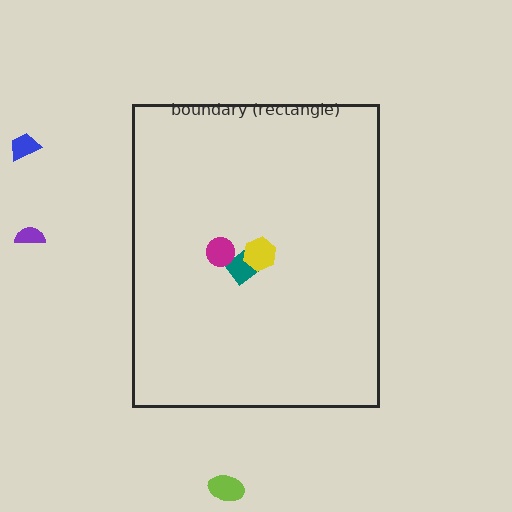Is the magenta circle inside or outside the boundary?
Inside.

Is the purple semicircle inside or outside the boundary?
Outside.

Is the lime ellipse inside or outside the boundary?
Outside.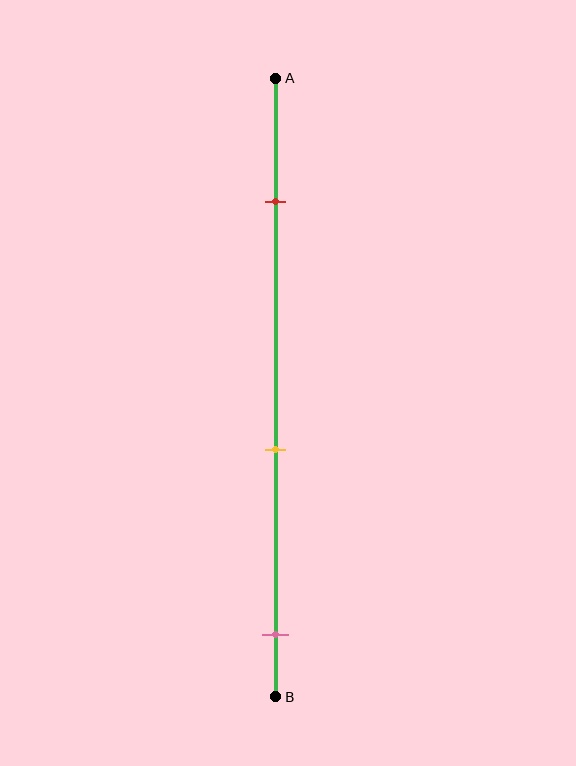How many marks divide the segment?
There are 3 marks dividing the segment.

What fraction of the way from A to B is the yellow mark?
The yellow mark is approximately 60% (0.6) of the way from A to B.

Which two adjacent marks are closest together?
The yellow and pink marks are the closest adjacent pair.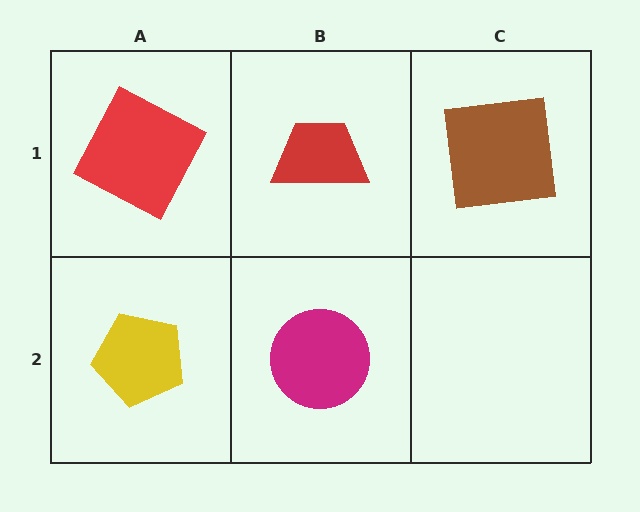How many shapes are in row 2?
2 shapes.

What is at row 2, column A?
A yellow pentagon.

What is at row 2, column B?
A magenta circle.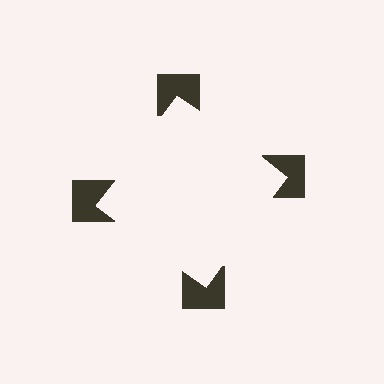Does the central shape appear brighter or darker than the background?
It typically appears slightly brighter than the background, even though no actual brightness change is drawn.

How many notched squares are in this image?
There are 4 — one at each vertex of the illusory square.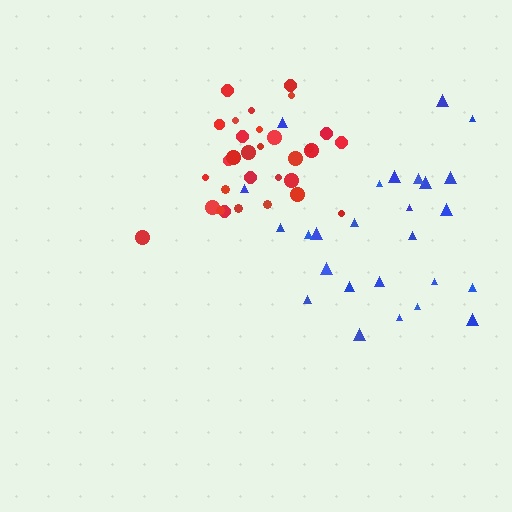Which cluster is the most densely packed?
Red.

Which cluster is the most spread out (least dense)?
Blue.